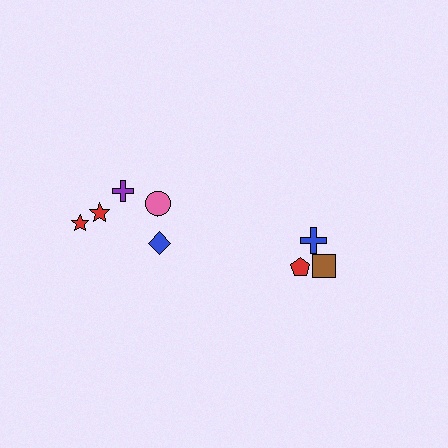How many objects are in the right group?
There are 3 objects.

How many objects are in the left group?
There are 6 objects.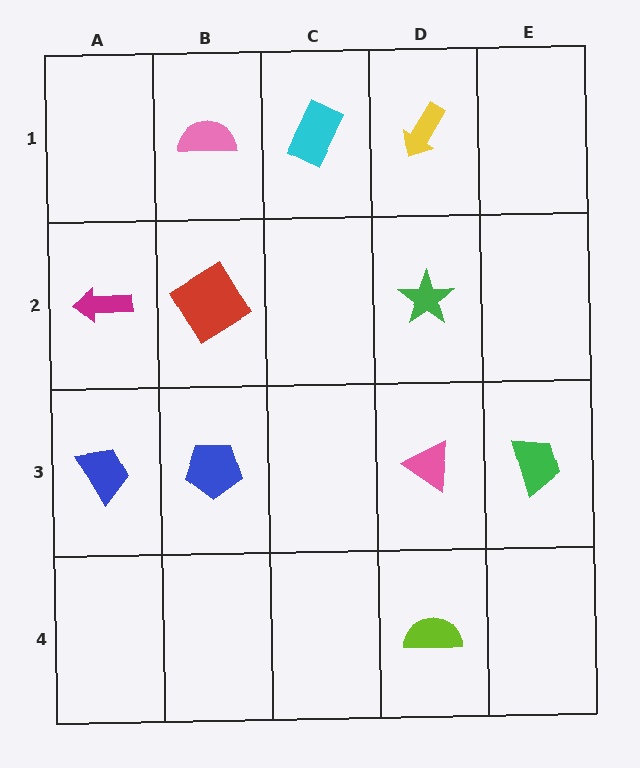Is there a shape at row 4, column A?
No, that cell is empty.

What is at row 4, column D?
A lime semicircle.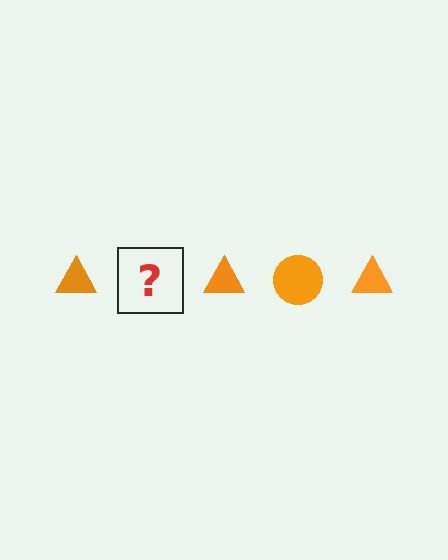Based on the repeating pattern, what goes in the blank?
The blank should be an orange circle.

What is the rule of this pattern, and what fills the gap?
The rule is that the pattern cycles through triangle, circle shapes in orange. The gap should be filled with an orange circle.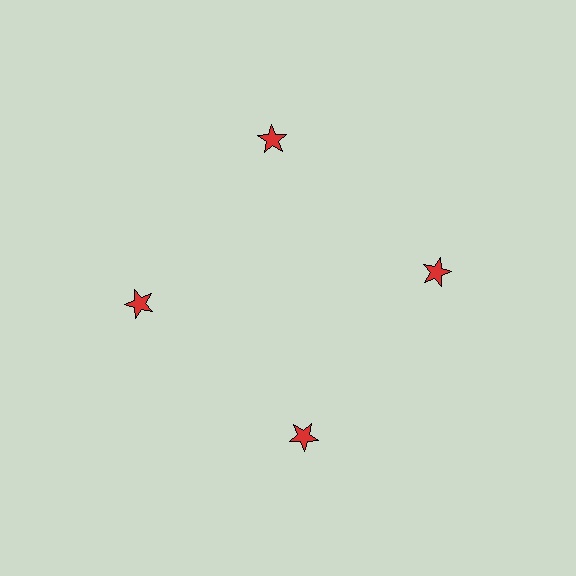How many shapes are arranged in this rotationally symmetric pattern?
There are 4 shapes, arranged in 4 groups of 1.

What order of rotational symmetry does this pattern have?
This pattern has 4-fold rotational symmetry.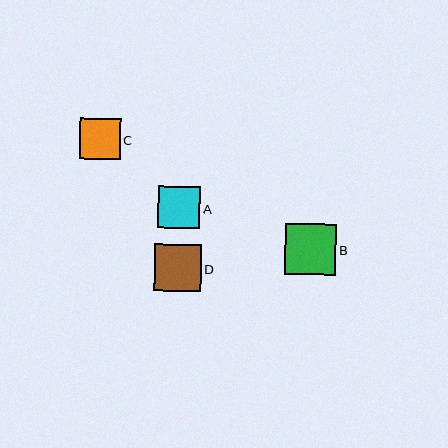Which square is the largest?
Square B is the largest with a size of approximately 51 pixels.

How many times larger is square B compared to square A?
Square B is approximately 1.2 times the size of square A.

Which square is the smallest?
Square C is the smallest with a size of approximately 41 pixels.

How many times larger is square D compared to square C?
Square D is approximately 1.1 times the size of square C.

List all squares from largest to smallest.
From largest to smallest: B, D, A, C.